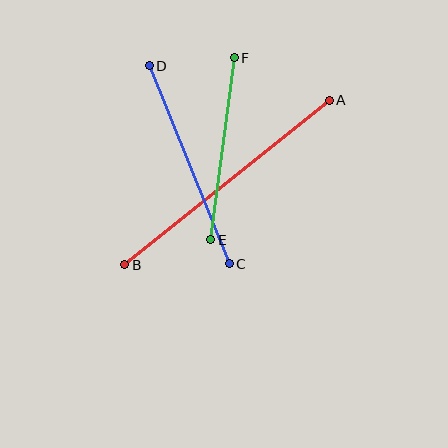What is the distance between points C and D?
The distance is approximately 214 pixels.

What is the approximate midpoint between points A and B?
The midpoint is at approximately (227, 182) pixels.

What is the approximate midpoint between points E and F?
The midpoint is at approximately (223, 149) pixels.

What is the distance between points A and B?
The distance is approximately 262 pixels.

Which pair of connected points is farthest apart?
Points A and B are farthest apart.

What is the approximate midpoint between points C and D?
The midpoint is at approximately (189, 165) pixels.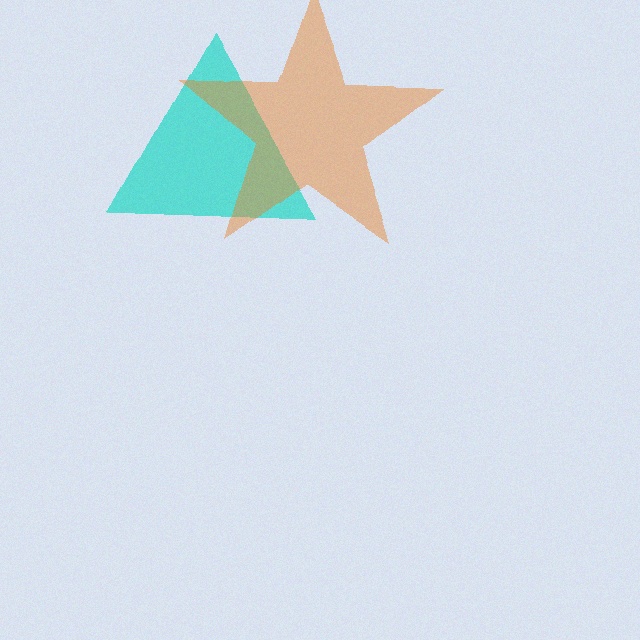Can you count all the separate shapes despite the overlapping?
Yes, there are 2 separate shapes.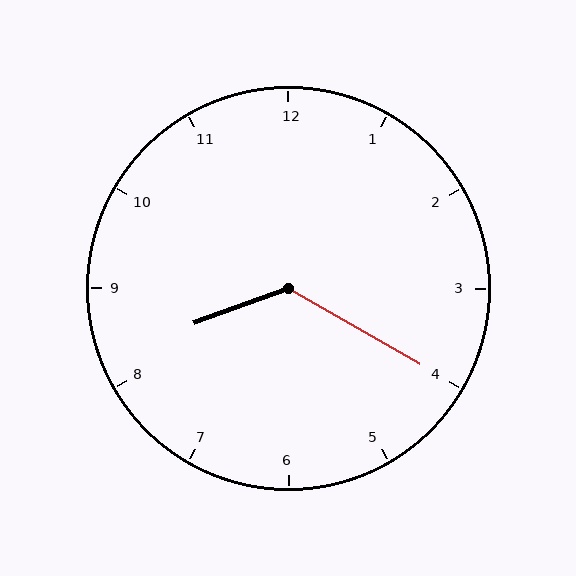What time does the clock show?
8:20.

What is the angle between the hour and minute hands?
Approximately 130 degrees.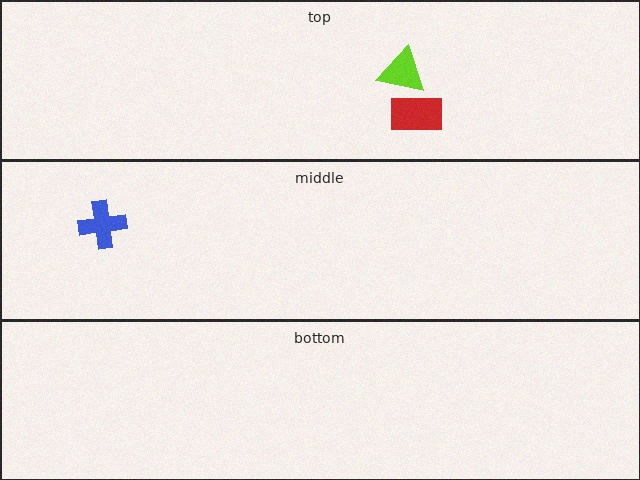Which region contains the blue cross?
The middle region.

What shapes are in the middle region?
The blue cross.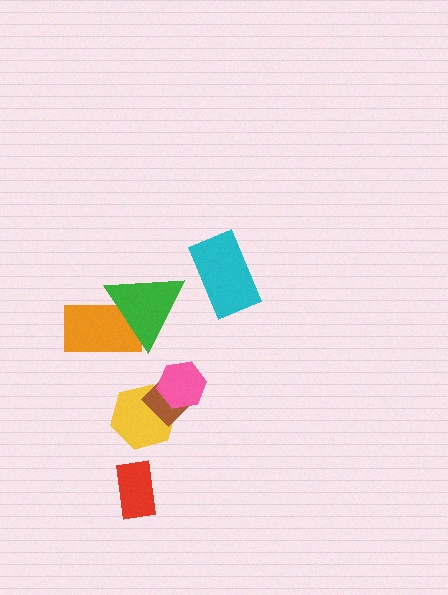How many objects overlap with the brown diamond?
2 objects overlap with the brown diamond.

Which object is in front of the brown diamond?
The pink hexagon is in front of the brown diamond.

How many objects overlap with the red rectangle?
0 objects overlap with the red rectangle.